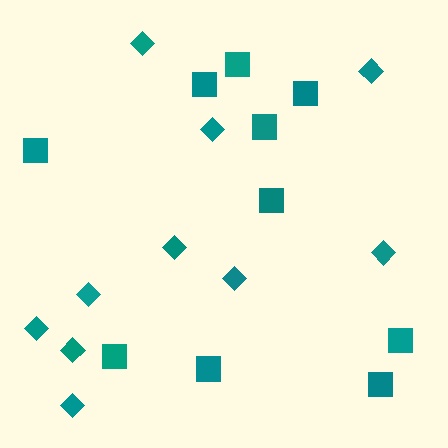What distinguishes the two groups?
There are 2 groups: one group of squares (10) and one group of diamonds (10).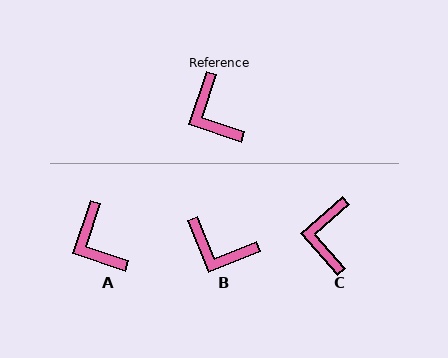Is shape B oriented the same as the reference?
No, it is off by about 40 degrees.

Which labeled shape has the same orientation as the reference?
A.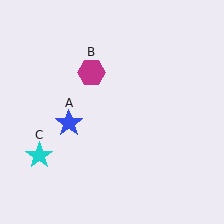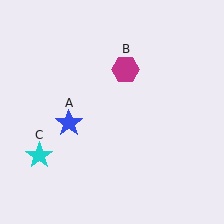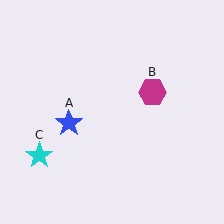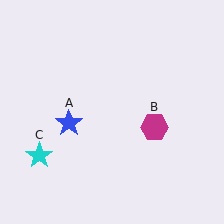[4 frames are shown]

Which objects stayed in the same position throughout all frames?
Blue star (object A) and cyan star (object C) remained stationary.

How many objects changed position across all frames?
1 object changed position: magenta hexagon (object B).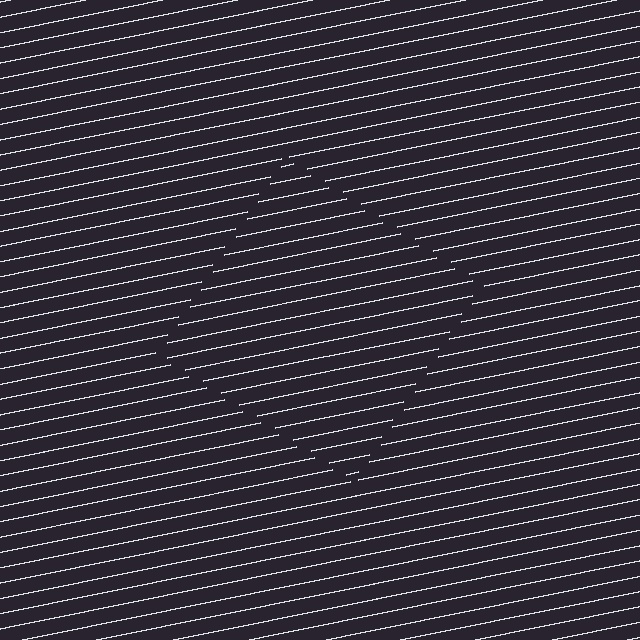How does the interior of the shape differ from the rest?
The interior of the shape contains the same grating, shifted by half a period — the contour is defined by the phase discontinuity where line-ends from the inner and outer gratings abut.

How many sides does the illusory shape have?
4 sides — the line-ends trace a square.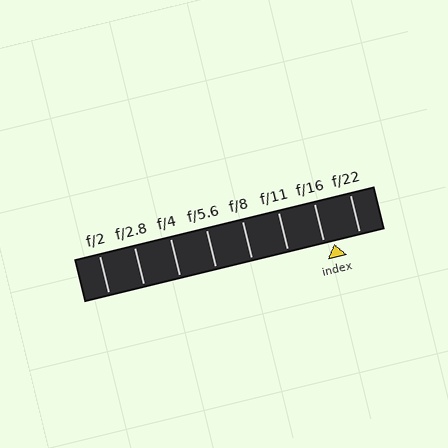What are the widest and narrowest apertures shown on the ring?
The widest aperture shown is f/2 and the narrowest is f/22.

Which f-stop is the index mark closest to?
The index mark is closest to f/16.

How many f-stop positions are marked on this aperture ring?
There are 8 f-stop positions marked.